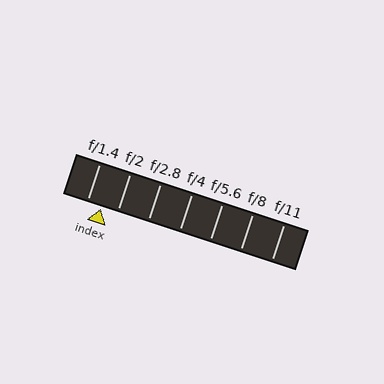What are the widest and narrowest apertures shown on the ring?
The widest aperture shown is f/1.4 and the narrowest is f/11.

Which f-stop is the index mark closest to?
The index mark is closest to f/1.4.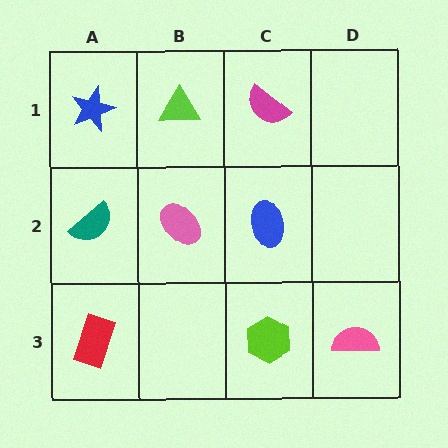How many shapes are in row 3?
3 shapes.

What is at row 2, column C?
A blue ellipse.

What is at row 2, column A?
A teal semicircle.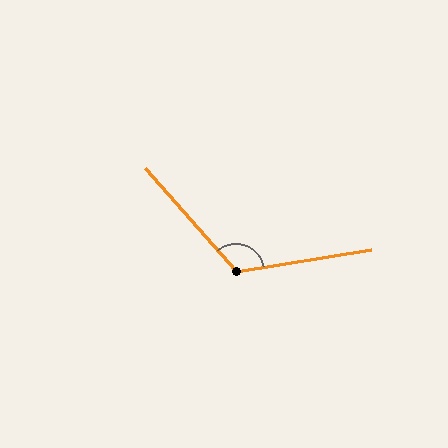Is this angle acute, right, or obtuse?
It is obtuse.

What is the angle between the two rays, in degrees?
Approximately 122 degrees.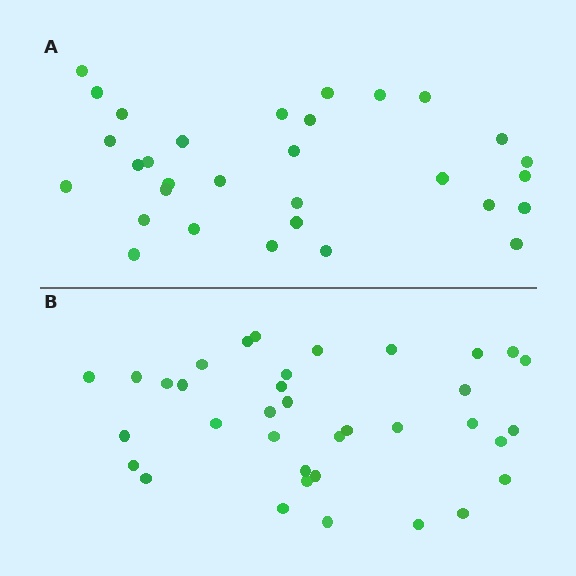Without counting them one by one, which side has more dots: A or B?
Region B (the bottom region) has more dots.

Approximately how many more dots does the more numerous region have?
Region B has about 5 more dots than region A.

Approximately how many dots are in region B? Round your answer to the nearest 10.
About 40 dots. (The exact count is 36, which rounds to 40.)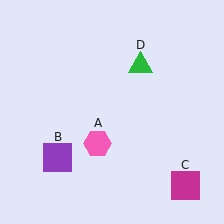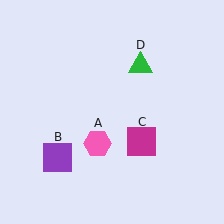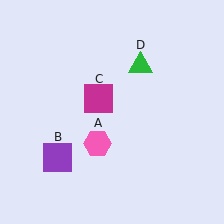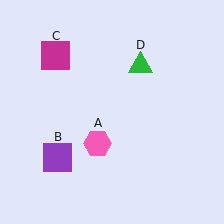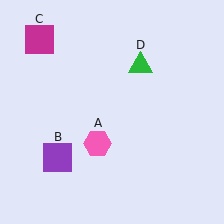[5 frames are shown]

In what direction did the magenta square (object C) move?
The magenta square (object C) moved up and to the left.